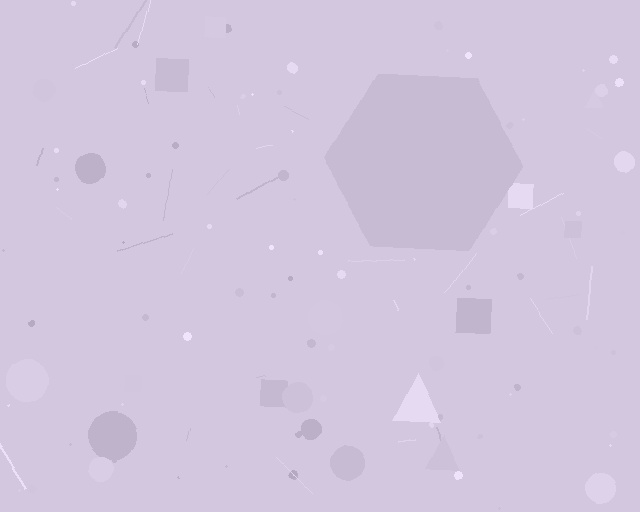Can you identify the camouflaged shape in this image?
The camouflaged shape is a hexagon.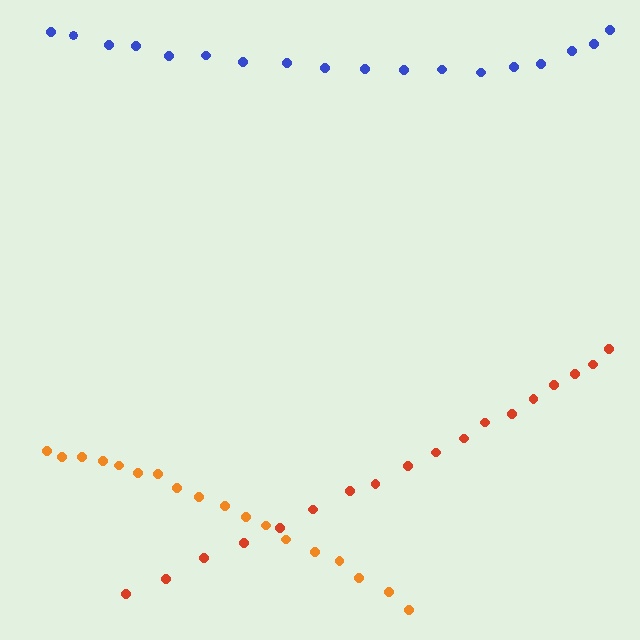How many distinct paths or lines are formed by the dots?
There are 3 distinct paths.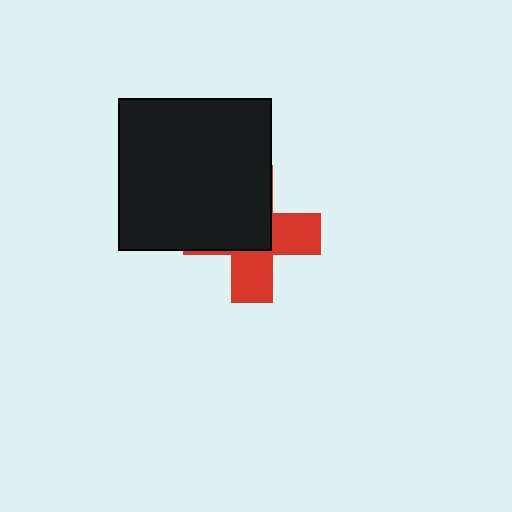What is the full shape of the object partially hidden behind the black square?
The partially hidden object is a red cross.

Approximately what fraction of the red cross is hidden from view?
Roughly 54% of the red cross is hidden behind the black square.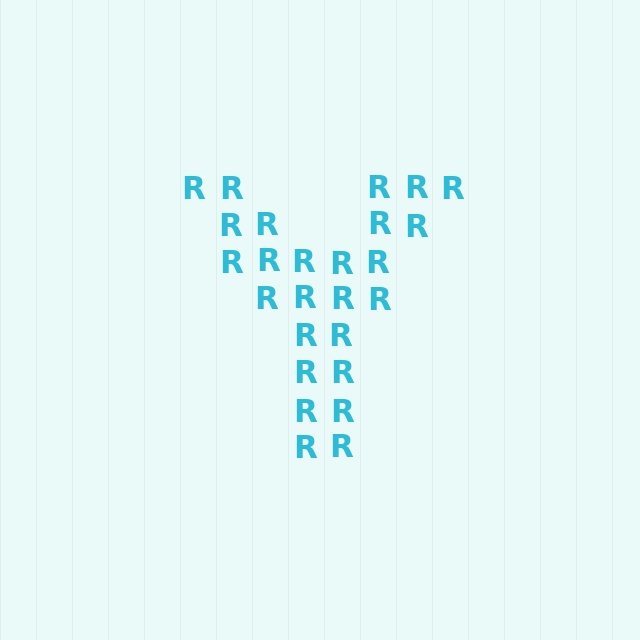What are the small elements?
The small elements are letter R's.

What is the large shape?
The large shape is the letter Y.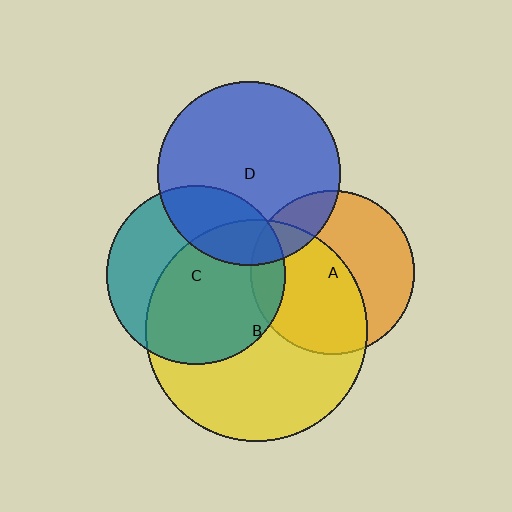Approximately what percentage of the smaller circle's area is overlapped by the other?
Approximately 15%.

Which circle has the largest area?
Circle B (yellow).